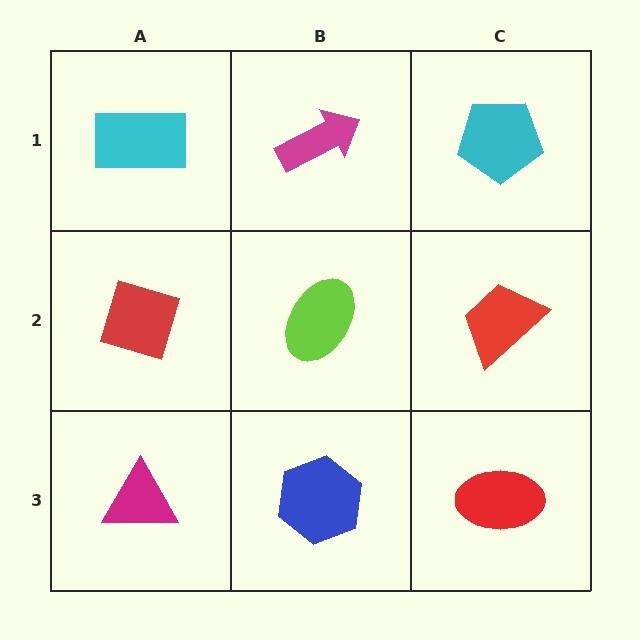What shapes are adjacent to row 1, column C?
A red trapezoid (row 2, column C), a magenta arrow (row 1, column B).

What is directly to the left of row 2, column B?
A red diamond.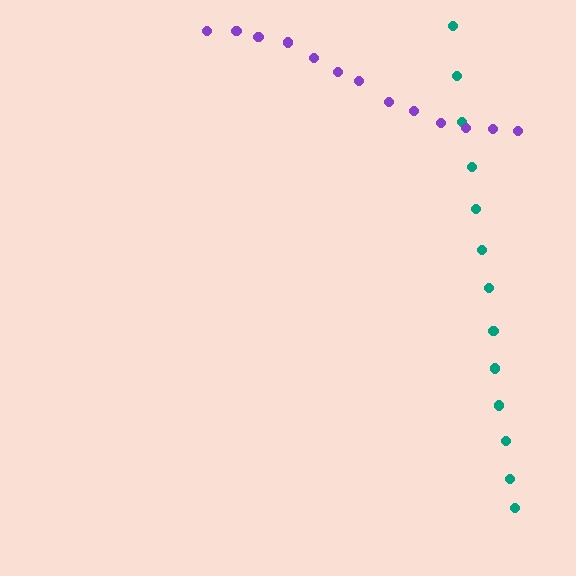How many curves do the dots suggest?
There are 2 distinct paths.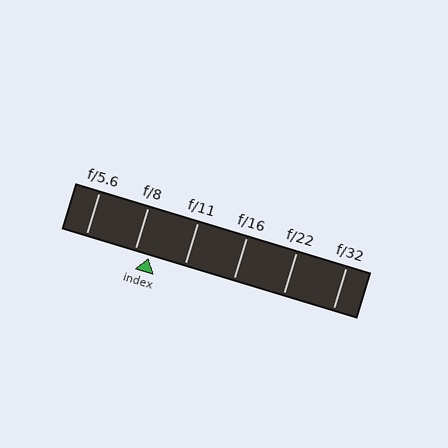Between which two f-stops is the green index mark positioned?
The index mark is between f/8 and f/11.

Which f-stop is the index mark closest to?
The index mark is closest to f/8.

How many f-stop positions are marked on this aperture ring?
There are 6 f-stop positions marked.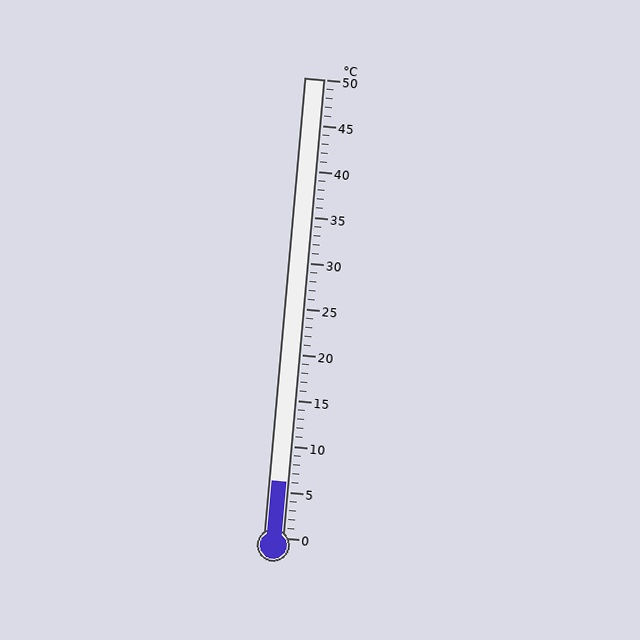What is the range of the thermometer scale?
The thermometer scale ranges from 0°C to 50°C.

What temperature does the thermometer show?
The thermometer shows approximately 6°C.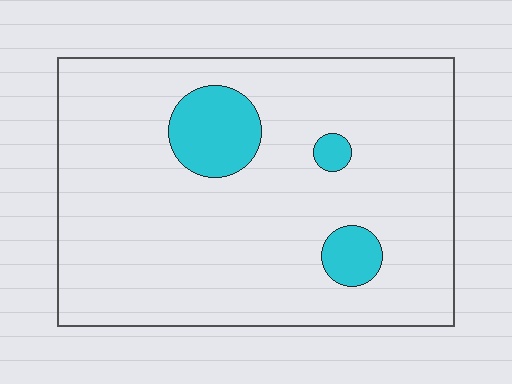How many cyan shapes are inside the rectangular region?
3.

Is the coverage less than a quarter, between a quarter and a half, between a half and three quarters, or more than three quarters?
Less than a quarter.